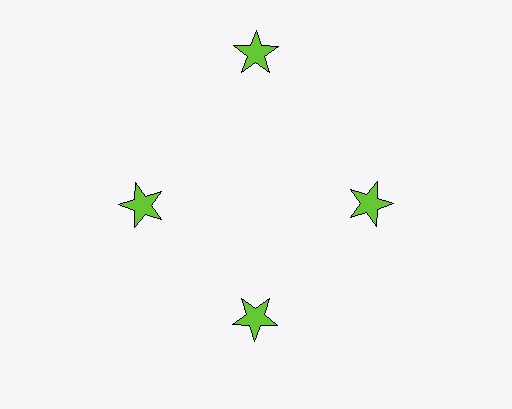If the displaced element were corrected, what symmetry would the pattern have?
It would have 4-fold rotational symmetry — the pattern would map onto itself every 90 degrees.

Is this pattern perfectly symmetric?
No. The 4 lime stars are arranged in a ring, but one element near the 12 o'clock position is pushed outward from the center, breaking the 4-fold rotational symmetry.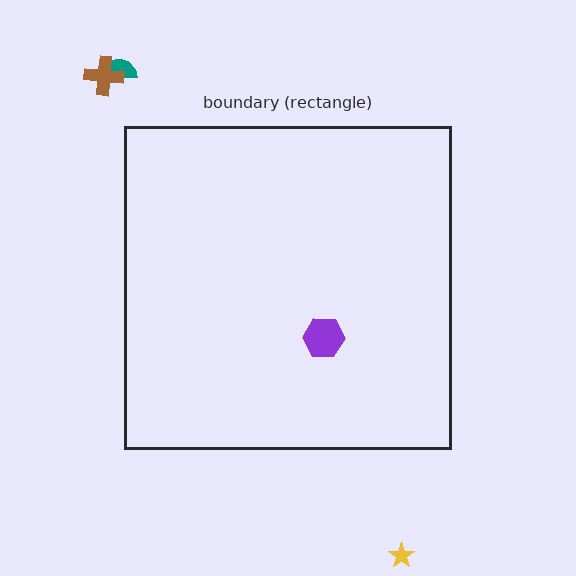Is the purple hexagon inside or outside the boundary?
Inside.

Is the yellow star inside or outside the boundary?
Outside.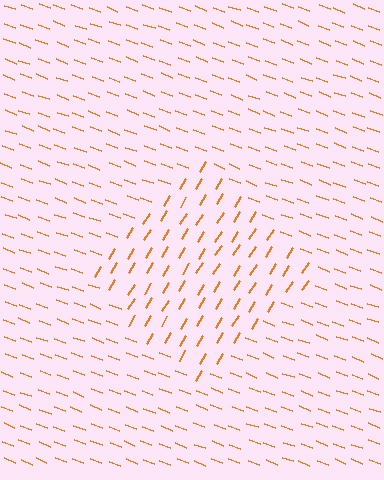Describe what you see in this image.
The image is filled with small orange line segments. A diamond region in the image has lines oriented differently from the surrounding lines, creating a visible texture boundary.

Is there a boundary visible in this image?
Yes, there is a texture boundary formed by a change in line orientation.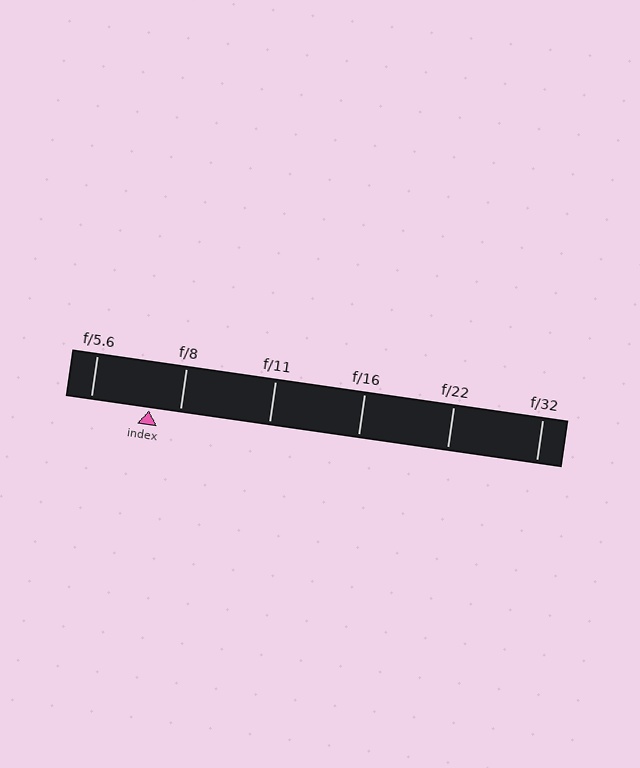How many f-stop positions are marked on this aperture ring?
There are 6 f-stop positions marked.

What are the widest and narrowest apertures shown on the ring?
The widest aperture shown is f/5.6 and the narrowest is f/32.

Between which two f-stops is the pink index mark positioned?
The index mark is between f/5.6 and f/8.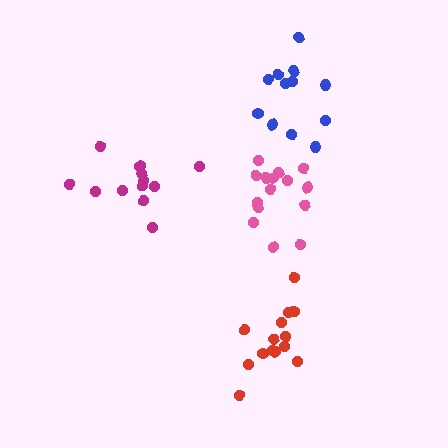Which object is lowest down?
The red cluster is bottommost.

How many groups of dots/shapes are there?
There are 4 groups.